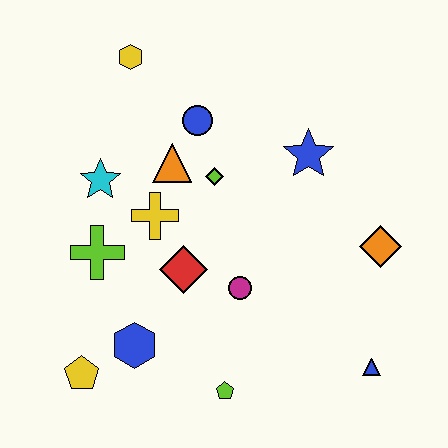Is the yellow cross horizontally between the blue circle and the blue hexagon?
Yes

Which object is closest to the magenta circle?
The red diamond is closest to the magenta circle.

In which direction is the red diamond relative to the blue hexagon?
The red diamond is above the blue hexagon.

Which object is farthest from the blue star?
The yellow pentagon is farthest from the blue star.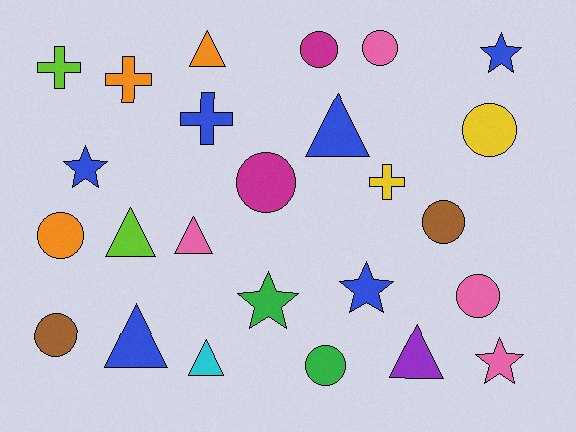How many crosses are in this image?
There are 4 crosses.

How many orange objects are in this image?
There are 3 orange objects.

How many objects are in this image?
There are 25 objects.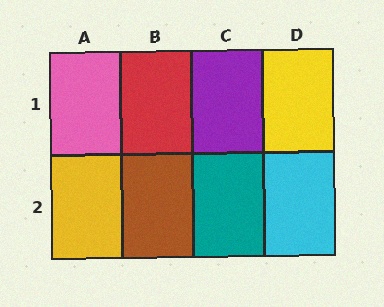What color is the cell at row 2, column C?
Teal.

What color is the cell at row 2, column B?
Brown.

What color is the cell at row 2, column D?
Cyan.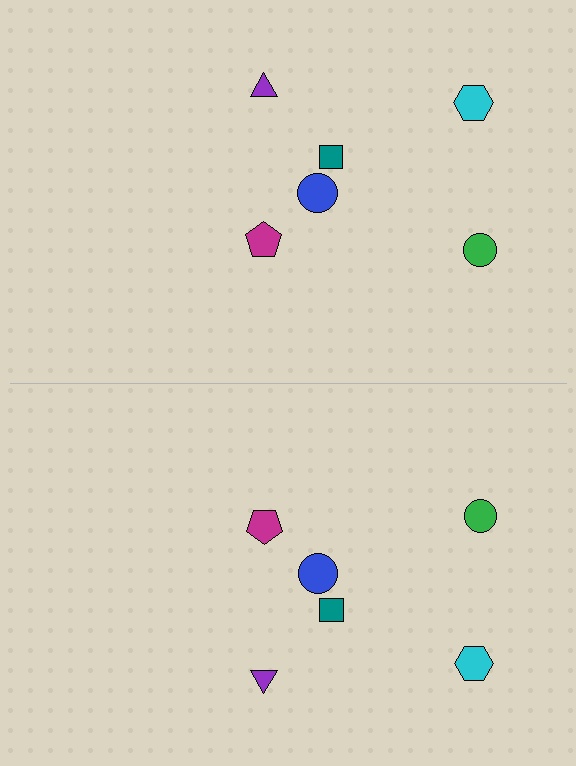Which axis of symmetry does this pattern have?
The pattern has a horizontal axis of symmetry running through the center of the image.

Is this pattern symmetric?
Yes, this pattern has bilateral (reflection) symmetry.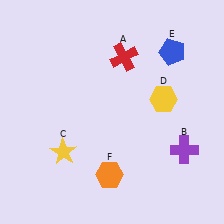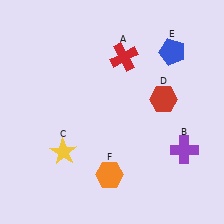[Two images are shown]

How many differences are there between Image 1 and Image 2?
There is 1 difference between the two images.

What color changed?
The hexagon (D) changed from yellow in Image 1 to red in Image 2.